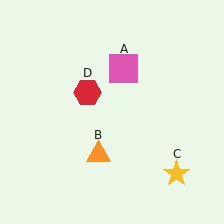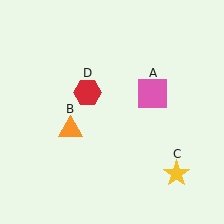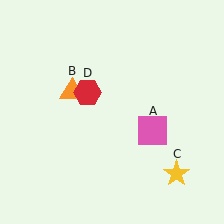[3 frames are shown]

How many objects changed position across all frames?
2 objects changed position: pink square (object A), orange triangle (object B).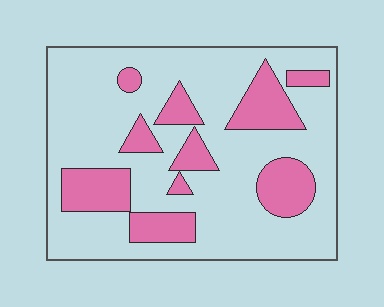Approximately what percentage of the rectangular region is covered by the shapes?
Approximately 25%.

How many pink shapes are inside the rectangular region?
10.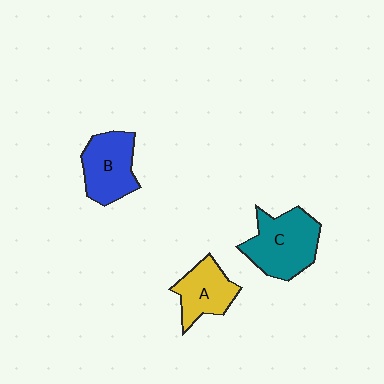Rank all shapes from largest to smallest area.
From largest to smallest: C (teal), B (blue), A (yellow).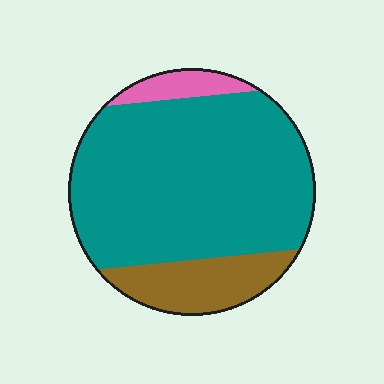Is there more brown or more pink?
Brown.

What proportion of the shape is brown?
Brown takes up about one sixth (1/6) of the shape.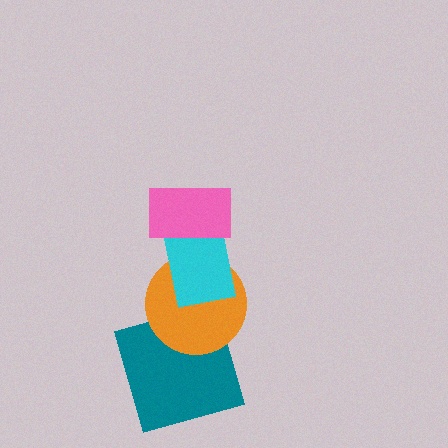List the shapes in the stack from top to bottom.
From top to bottom: the pink rectangle, the cyan rectangle, the orange circle, the teal square.